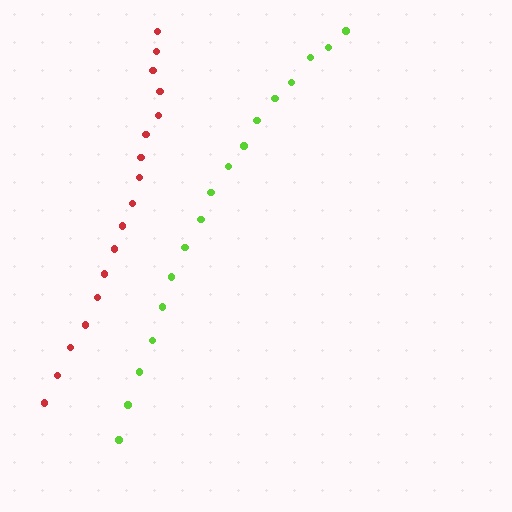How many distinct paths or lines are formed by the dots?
There are 2 distinct paths.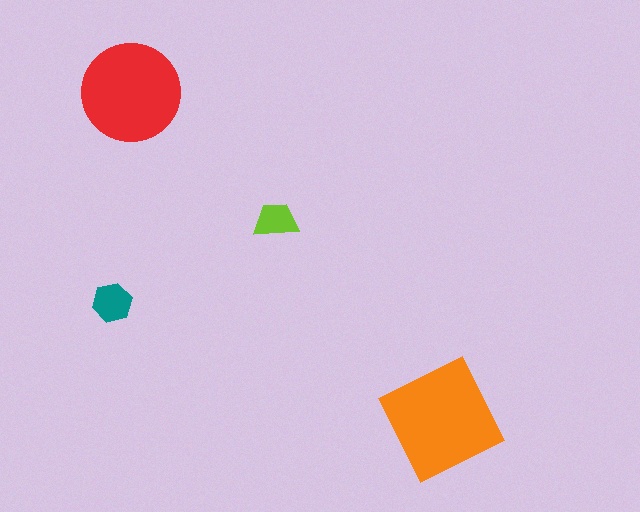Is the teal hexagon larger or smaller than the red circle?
Smaller.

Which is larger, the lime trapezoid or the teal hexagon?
The teal hexagon.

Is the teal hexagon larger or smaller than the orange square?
Smaller.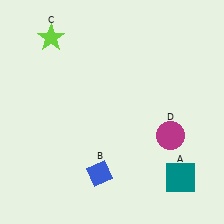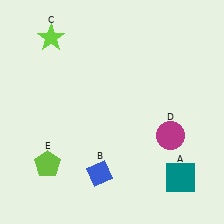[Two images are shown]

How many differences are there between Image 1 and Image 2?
There is 1 difference between the two images.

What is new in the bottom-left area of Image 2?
A lime pentagon (E) was added in the bottom-left area of Image 2.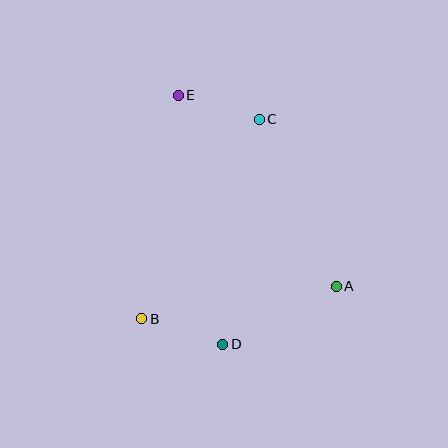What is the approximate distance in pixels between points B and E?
The distance between B and E is approximately 227 pixels.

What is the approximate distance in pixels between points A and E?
The distance between A and E is approximately 248 pixels.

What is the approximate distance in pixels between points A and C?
The distance between A and C is approximately 184 pixels.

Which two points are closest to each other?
Points C and E are closest to each other.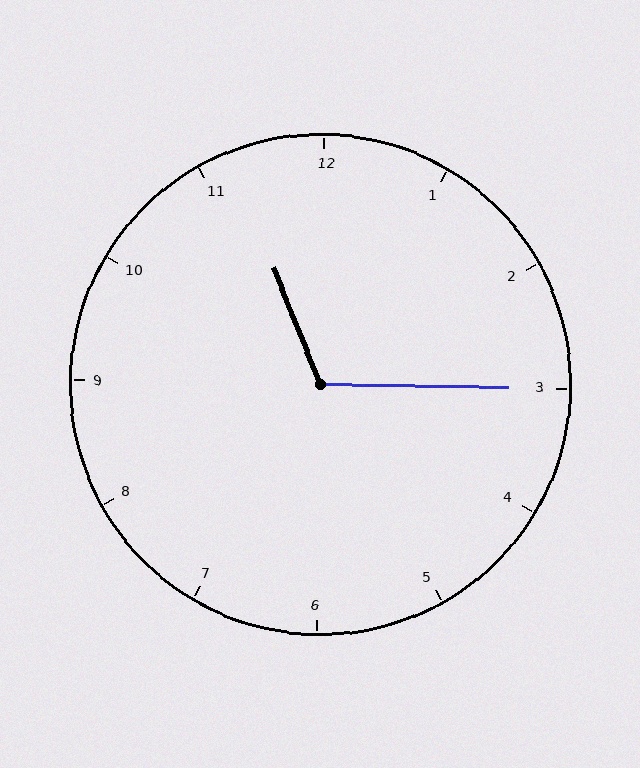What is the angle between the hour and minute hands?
Approximately 112 degrees.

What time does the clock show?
11:15.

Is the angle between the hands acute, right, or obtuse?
It is obtuse.